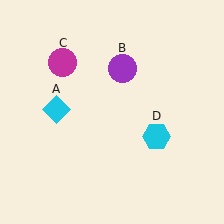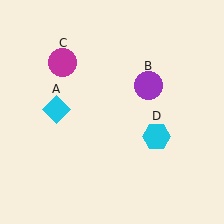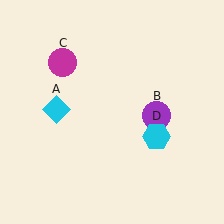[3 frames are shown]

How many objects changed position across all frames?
1 object changed position: purple circle (object B).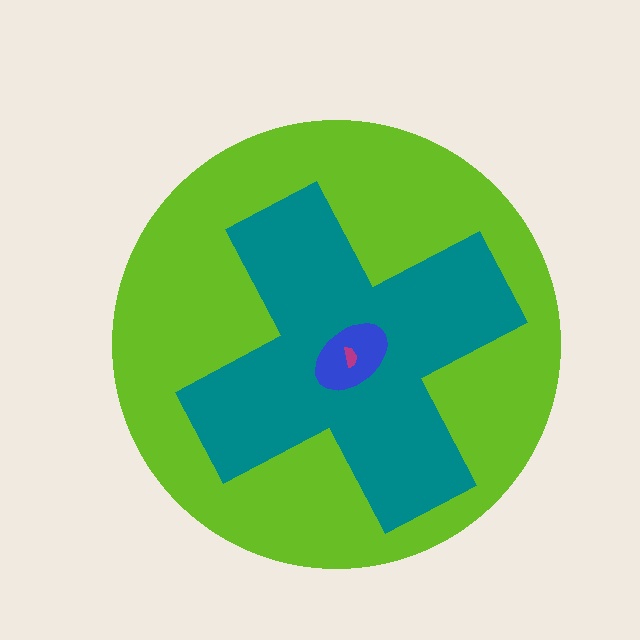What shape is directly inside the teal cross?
The blue ellipse.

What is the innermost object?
The magenta semicircle.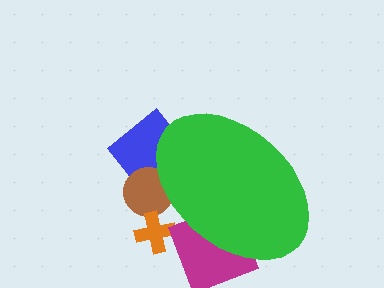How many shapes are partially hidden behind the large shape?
4 shapes are partially hidden.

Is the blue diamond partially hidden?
Yes, the blue diamond is partially hidden behind the green ellipse.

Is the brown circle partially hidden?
Yes, the brown circle is partially hidden behind the green ellipse.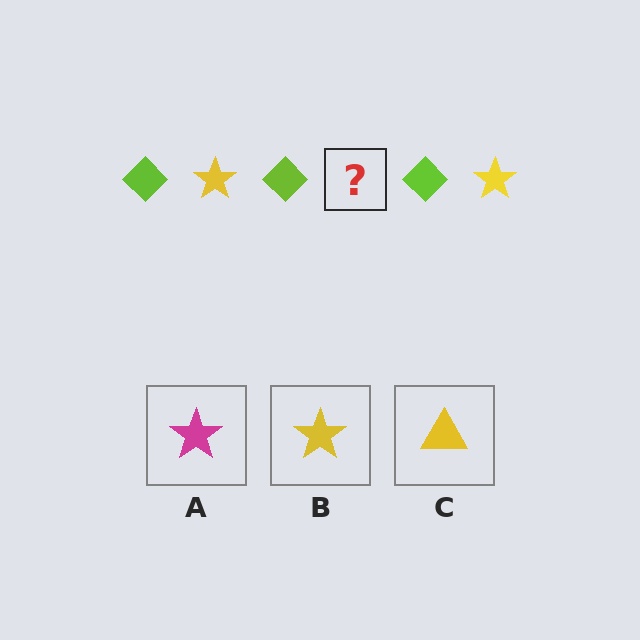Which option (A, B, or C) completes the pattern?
B.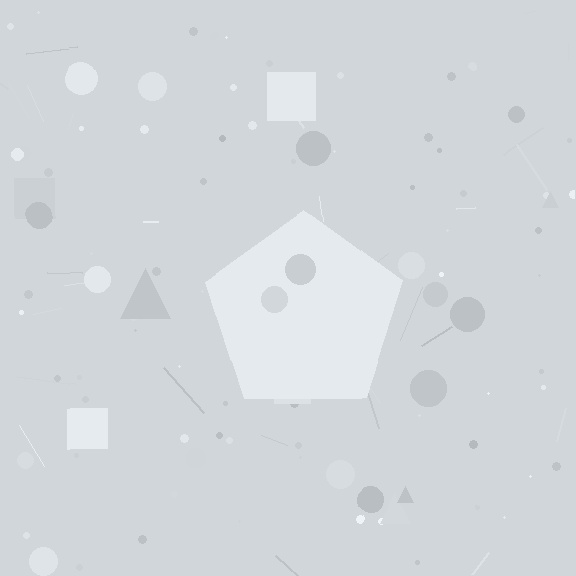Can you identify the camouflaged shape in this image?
The camouflaged shape is a pentagon.